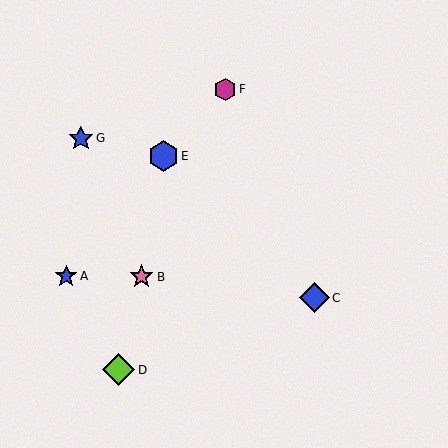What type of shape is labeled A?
Shape A is a blue star.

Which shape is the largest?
The lime diamond (labeled D) is the largest.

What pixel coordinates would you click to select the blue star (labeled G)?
Click at (81, 138) to select the blue star G.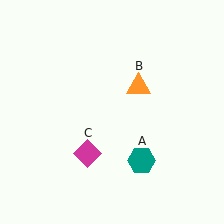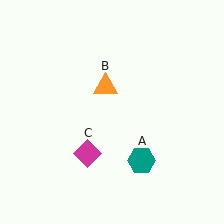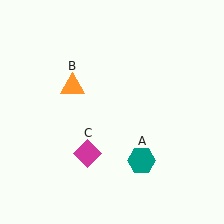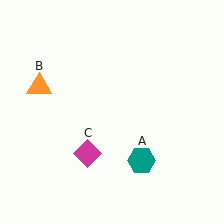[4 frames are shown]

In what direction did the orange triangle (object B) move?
The orange triangle (object B) moved left.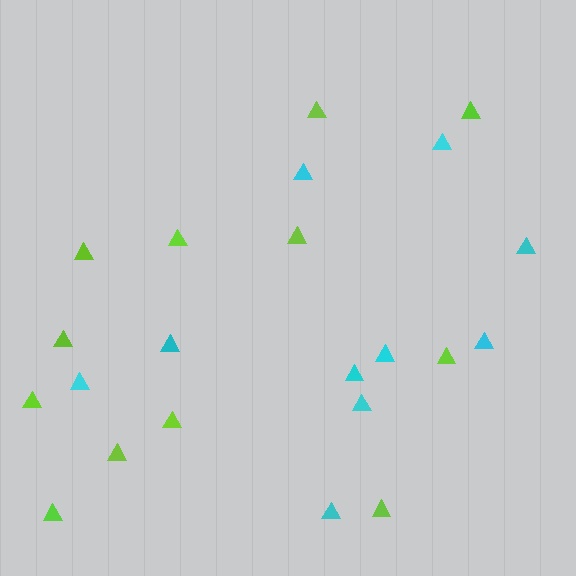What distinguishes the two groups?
There are 2 groups: one group of cyan triangles (10) and one group of lime triangles (12).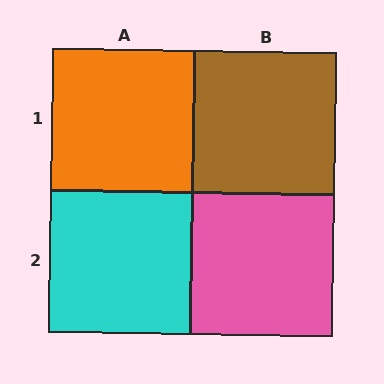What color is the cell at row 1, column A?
Orange.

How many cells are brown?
1 cell is brown.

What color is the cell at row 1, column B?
Brown.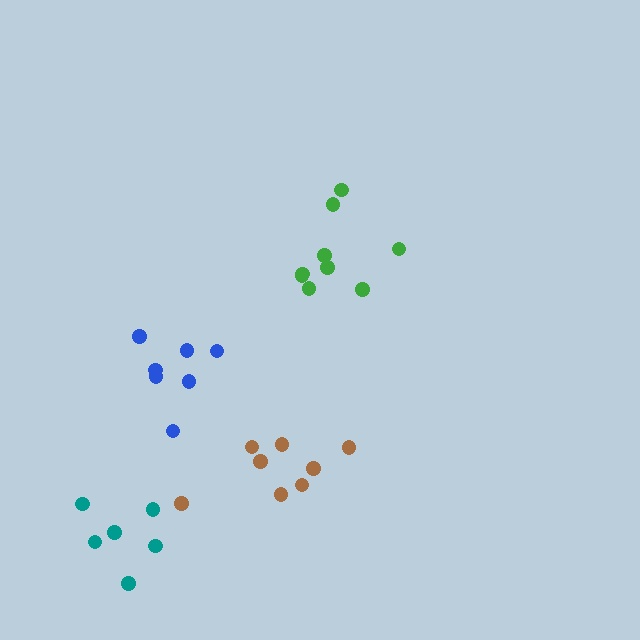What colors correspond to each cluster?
The clusters are colored: brown, green, teal, blue.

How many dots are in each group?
Group 1: 8 dots, Group 2: 9 dots, Group 3: 6 dots, Group 4: 7 dots (30 total).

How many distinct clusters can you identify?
There are 4 distinct clusters.